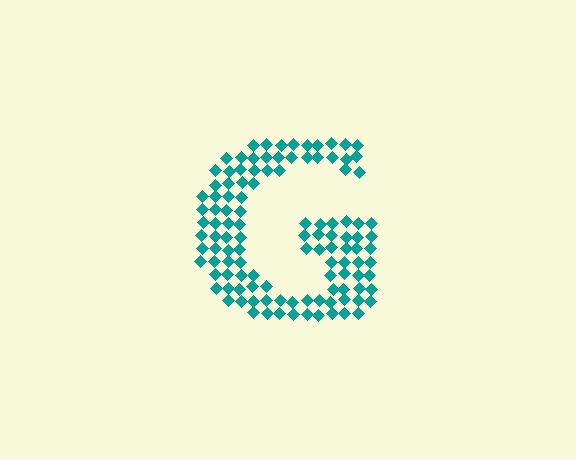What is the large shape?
The large shape is the letter G.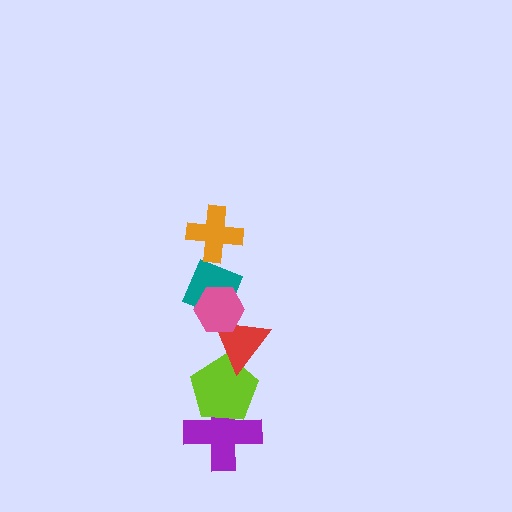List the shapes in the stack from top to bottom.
From top to bottom: the orange cross, the pink hexagon, the teal diamond, the red triangle, the lime pentagon, the purple cross.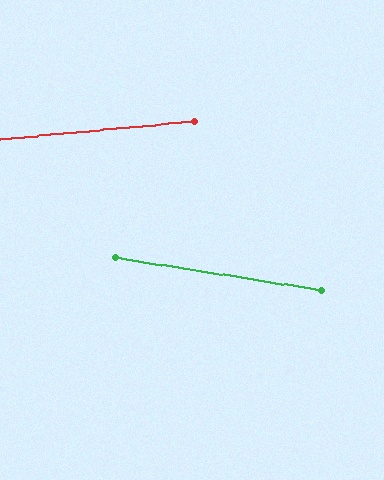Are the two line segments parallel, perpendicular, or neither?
Neither parallel nor perpendicular — they differ by about 14°.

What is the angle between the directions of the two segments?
Approximately 14 degrees.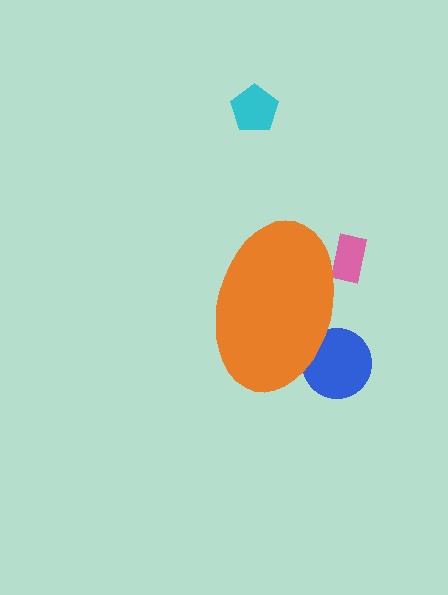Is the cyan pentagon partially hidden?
No, the cyan pentagon is fully visible.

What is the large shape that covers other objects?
An orange ellipse.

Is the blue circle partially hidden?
Yes, the blue circle is partially hidden behind the orange ellipse.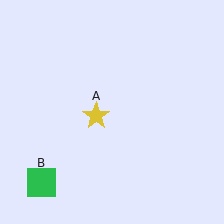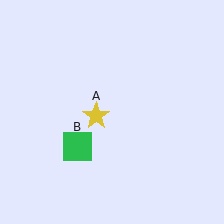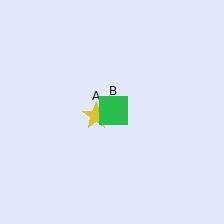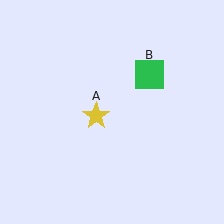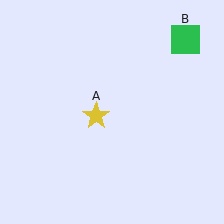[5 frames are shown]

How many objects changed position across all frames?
1 object changed position: green square (object B).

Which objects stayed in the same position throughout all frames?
Yellow star (object A) remained stationary.